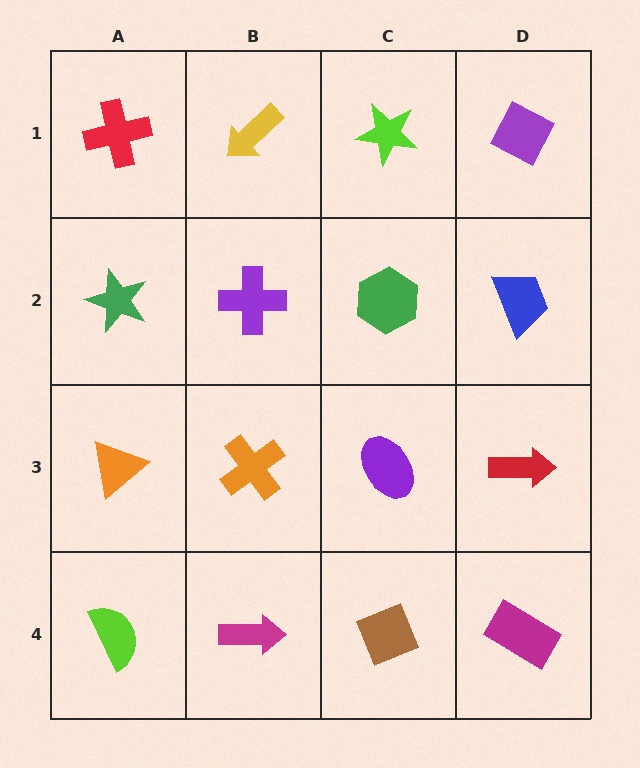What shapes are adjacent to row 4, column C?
A purple ellipse (row 3, column C), a magenta arrow (row 4, column B), a magenta rectangle (row 4, column D).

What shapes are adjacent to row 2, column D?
A purple diamond (row 1, column D), a red arrow (row 3, column D), a green hexagon (row 2, column C).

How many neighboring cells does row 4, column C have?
3.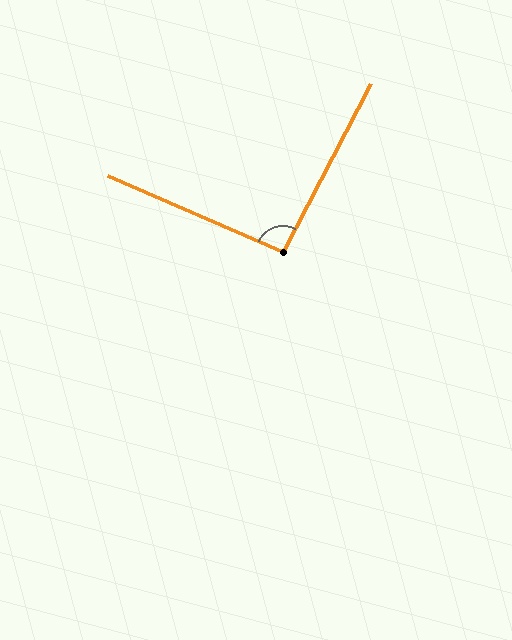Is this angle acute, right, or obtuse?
It is approximately a right angle.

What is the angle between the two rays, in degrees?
Approximately 94 degrees.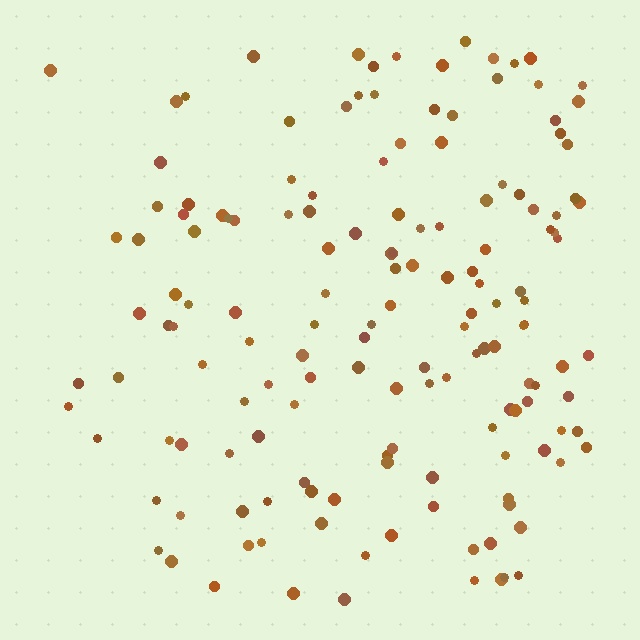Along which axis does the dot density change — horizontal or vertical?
Horizontal.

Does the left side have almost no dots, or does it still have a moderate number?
Still a moderate number, just noticeably fewer than the right.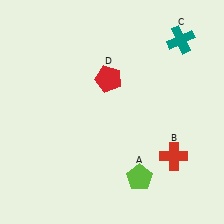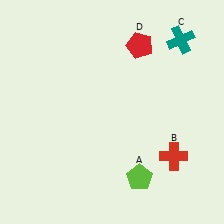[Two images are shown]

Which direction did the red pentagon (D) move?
The red pentagon (D) moved up.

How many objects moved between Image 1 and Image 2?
1 object moved between the two images.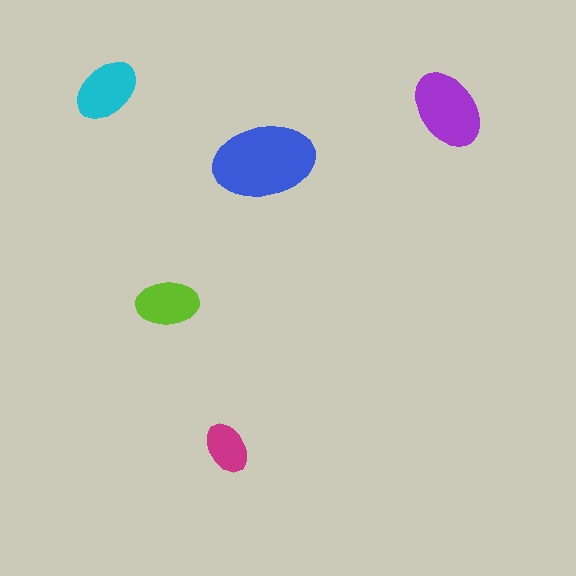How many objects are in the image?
There are 5 objects in the image.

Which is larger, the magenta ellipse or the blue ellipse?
The blue one.